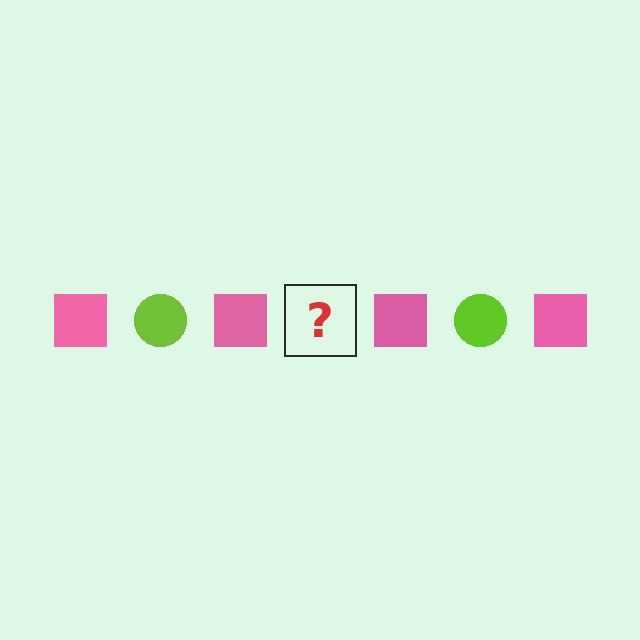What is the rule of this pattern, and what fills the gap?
The rule is that the pattern alternates between pink square and lime circle. The gap should be filled with a lime circle.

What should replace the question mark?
The question mark should be replaced with a lime circle.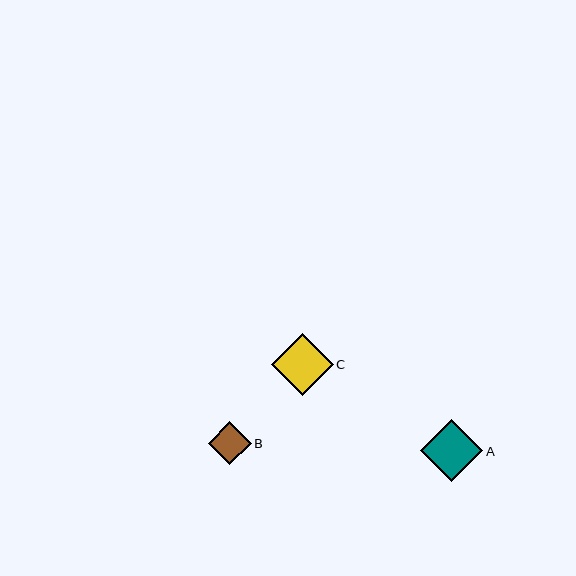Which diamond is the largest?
Diamond C is the largest with a size of approximately 62 pixels.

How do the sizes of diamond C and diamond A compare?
Diamond C and diamond A are approximately the same size.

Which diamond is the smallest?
Diamond B is the smallest with a size of approximately 42 pixels.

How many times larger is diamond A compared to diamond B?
Diamond A is approximately 1.5 times the size of diamond B.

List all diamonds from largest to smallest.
From largest to smallest: C, A, B.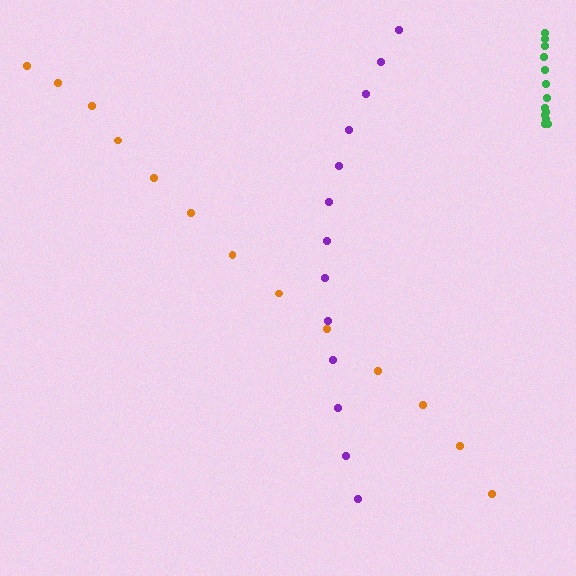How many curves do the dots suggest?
There are 3 distinct paths.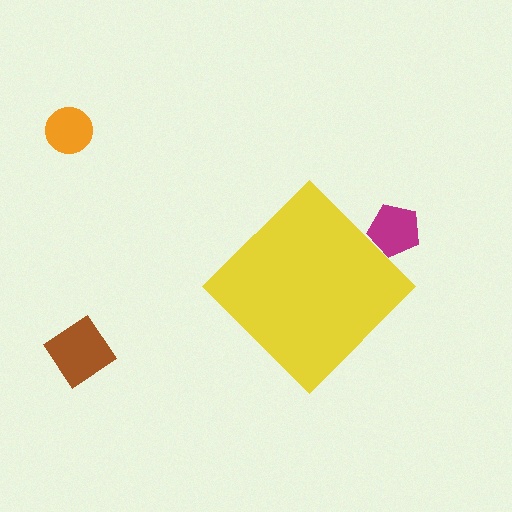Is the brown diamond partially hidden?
No, the brown diamond is fully visible.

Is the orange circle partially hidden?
No, the orange circle is fully visible.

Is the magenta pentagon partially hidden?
Yes, the magenta pentagon is partially hidden behind the yellow diamond.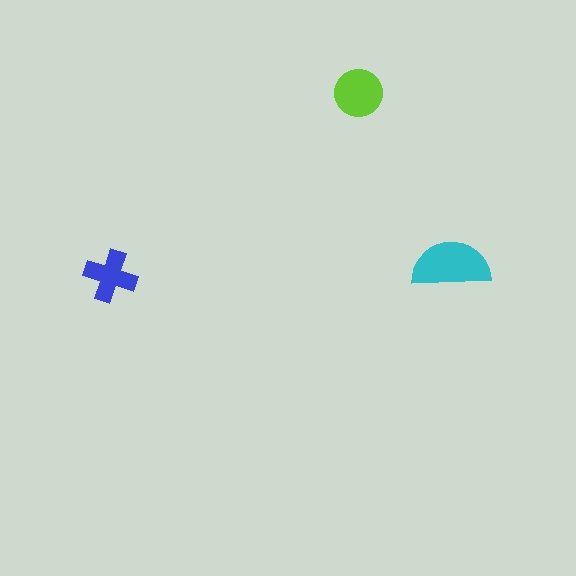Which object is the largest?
The cyan semicircle.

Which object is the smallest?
The blue cross.